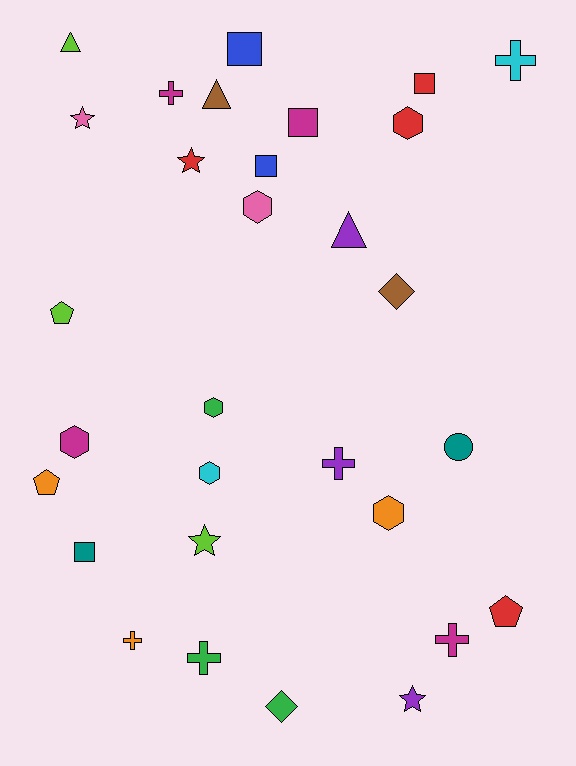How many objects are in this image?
There are 30 objects.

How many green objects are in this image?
There are 3 green objects.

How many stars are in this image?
There are 4 stars.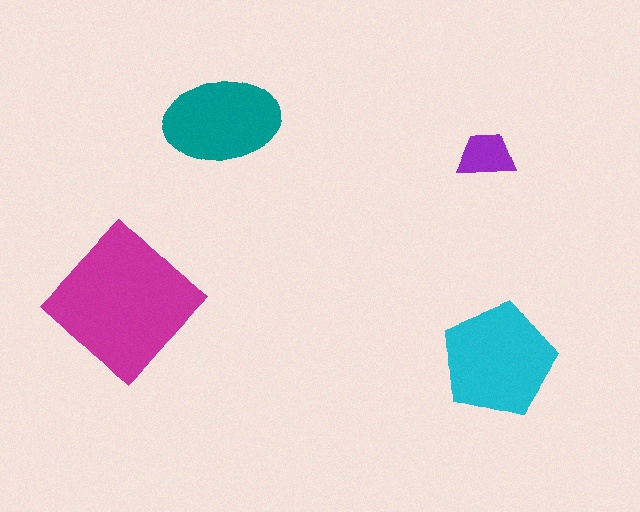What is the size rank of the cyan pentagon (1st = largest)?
2nd.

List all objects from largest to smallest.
The magenta diamond, the cyan pentagon, the teal ellipse, the purple trapezoid.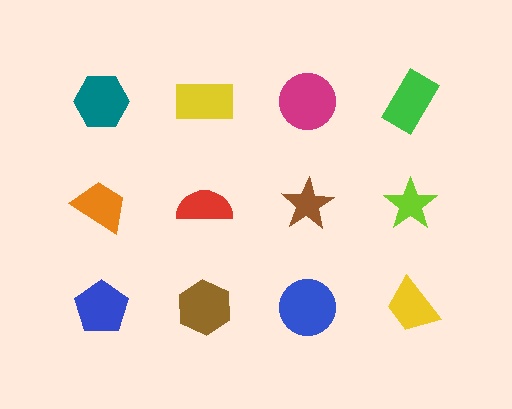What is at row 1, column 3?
A magenta circle.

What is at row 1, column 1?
A teal hexagon.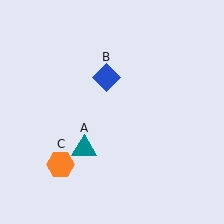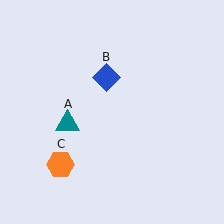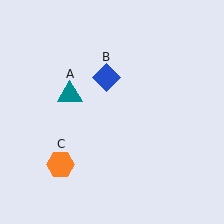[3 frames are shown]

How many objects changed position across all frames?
1 object changed position: teal triangle (object A).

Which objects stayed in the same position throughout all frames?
Blue diamond (object B) and orange hexagon (object C) remained stationary.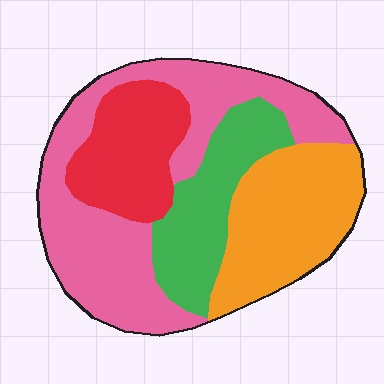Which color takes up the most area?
Pink, at roughly 40%.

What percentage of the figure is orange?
Orange covers about 25% of the figure.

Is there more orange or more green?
Orange.